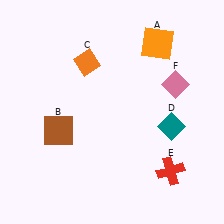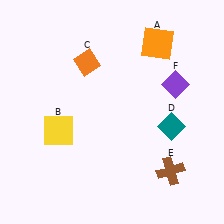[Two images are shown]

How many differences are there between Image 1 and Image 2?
There are 3 differences between the two images.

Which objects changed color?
B changed from brown to yellow. E changed from red to brown. F changed from pink to purple.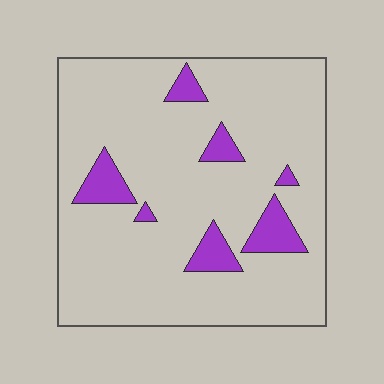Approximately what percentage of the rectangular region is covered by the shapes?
Approximately 10%.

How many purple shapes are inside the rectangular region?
7.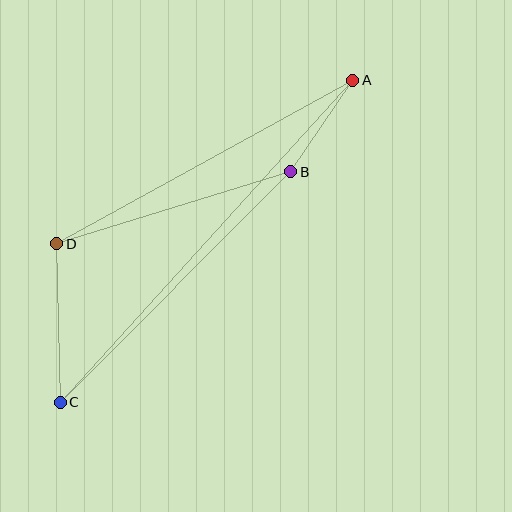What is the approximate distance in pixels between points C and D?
The distance between C and D is approximately 159 pixels.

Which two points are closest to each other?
Points A and B are closest to each other.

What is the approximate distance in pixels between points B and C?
The distance between B and C is approximately 326 pixels.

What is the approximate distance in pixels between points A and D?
The distance between A and D is approximately 338 pixels.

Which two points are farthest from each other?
Points A and C are farthest from each other.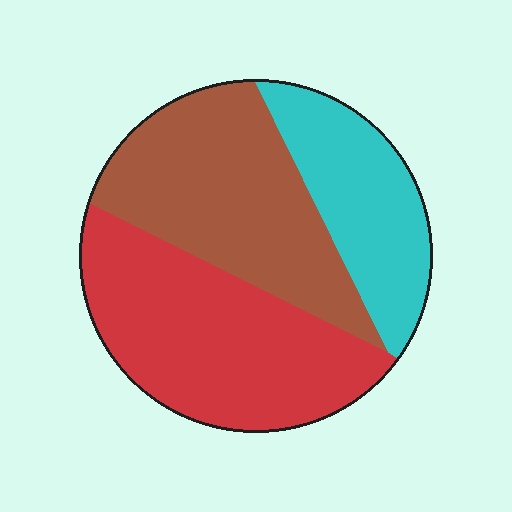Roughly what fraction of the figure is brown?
Brown covers roughly 35% of the figure.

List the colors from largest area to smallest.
From largest to smallest: red, brown, cyan.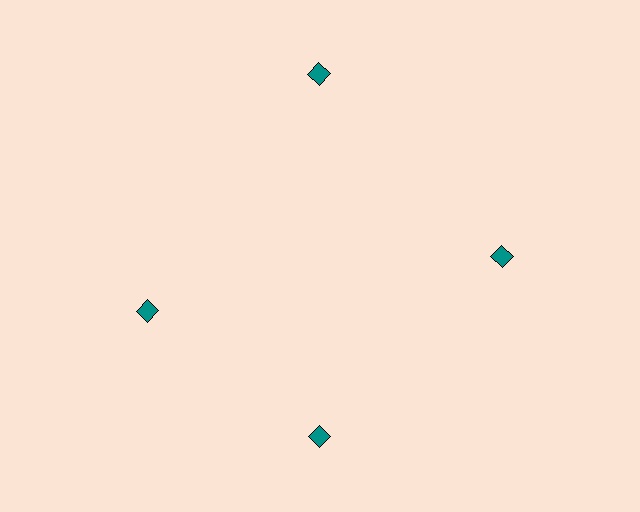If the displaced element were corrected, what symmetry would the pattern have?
It would have 4-fold rotational symmetry — the pattern would map onto itself every 90 degrees.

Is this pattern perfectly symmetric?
No. The 4 teal diamonds are arranged in a ring, but one element near the 9 o'clock position is rotated out of alignment along the ring, breaking the 4-fold rotational symmetry.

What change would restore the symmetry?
The symmetry would be restored by rotating it back into even spacing with its neighbors so that all 4 diamonds sit at equal angles and equal distance from the center.